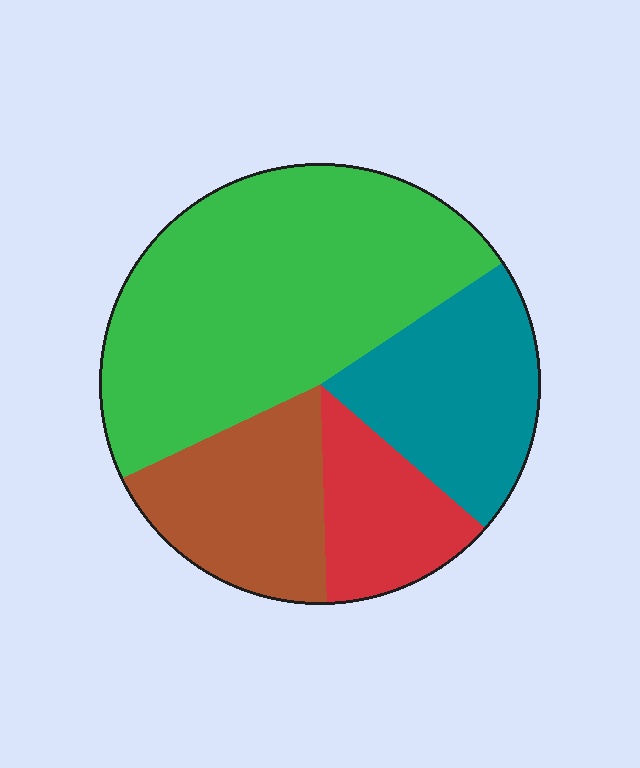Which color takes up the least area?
Red, at roughly 15%.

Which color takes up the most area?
Green, at roughly 50%.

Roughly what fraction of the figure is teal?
Teal covers about 20% of the figure.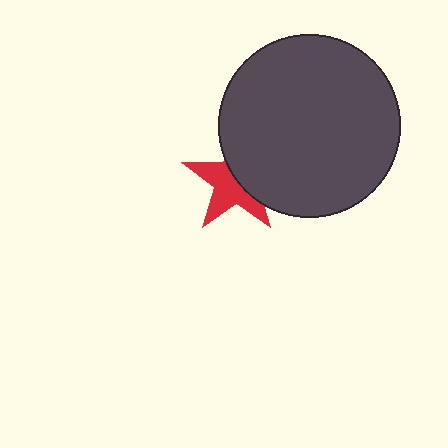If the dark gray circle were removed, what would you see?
You would see the complete red star.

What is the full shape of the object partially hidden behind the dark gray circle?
The partially hidden object is a red star.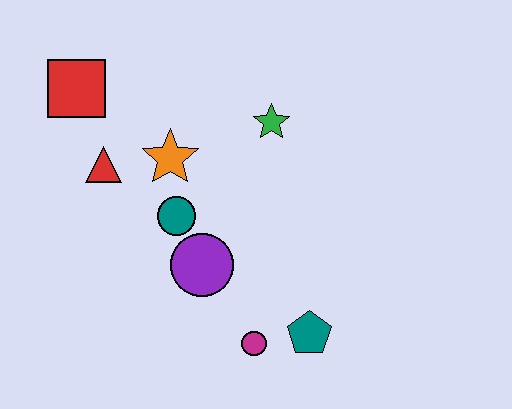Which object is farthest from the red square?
The teal pentagon is farthest from the red square.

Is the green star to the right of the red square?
Yes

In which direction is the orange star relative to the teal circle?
The orange star is above the teal circle.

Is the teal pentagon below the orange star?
Yes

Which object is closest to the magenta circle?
The teal pentagon is closest to the magenta circle.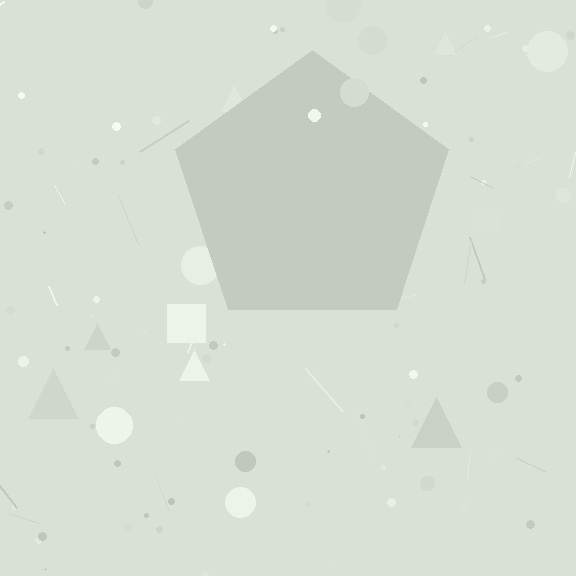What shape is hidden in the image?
A pentagon is hidden in the image.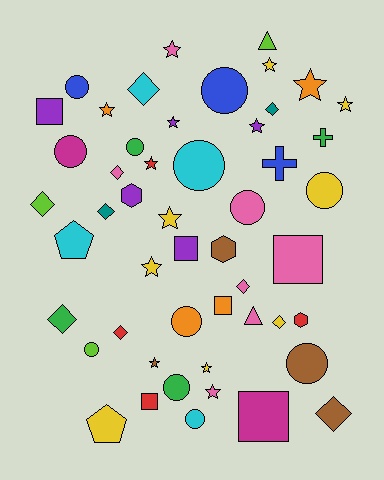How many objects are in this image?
There are 50 objects.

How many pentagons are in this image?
There are 2 pentagons.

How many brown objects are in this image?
There are 4 brown objects.